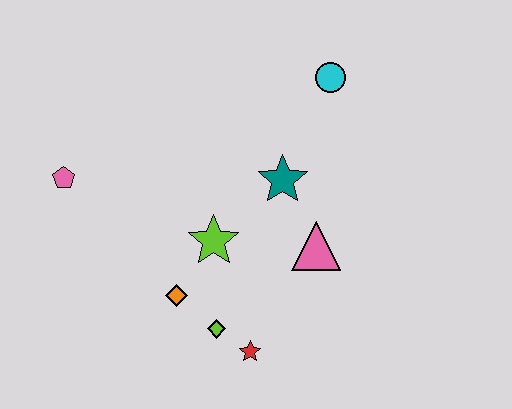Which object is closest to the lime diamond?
The red star is closest to the lime diamond.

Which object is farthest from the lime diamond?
The cyan circle is farthest from the lime diamond.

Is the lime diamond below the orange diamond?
Yes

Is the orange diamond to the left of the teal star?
Yes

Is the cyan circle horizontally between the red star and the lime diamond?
No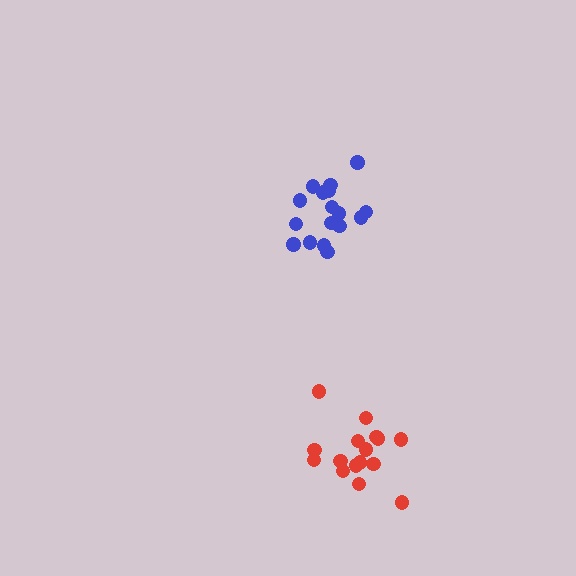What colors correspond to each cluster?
The clusters are colored: red, blue.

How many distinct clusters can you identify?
There are 2 distinct clusters.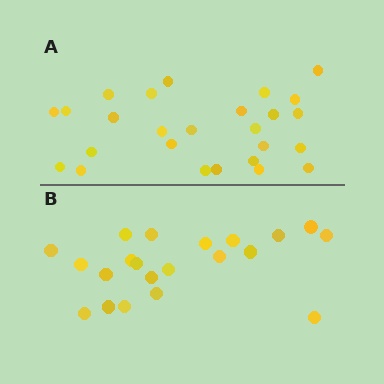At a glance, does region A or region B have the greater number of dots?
Region A (the top region) has more dots.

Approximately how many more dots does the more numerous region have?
Region A has about 5 more dots than region B.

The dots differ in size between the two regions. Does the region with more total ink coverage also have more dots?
No. Region B has more total ink coverage because its dots are larger, but region A actually contains more individual dots. Total area can be misleading — the number of items is what matters here.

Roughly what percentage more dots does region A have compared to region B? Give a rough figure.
About 25% more.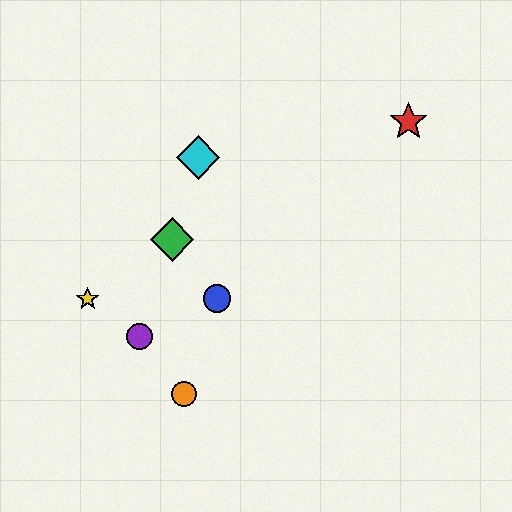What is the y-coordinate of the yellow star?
The yellow star is at y≈299.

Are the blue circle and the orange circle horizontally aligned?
No, the blue circle is at y≈299 and the orange circle is at y≈394.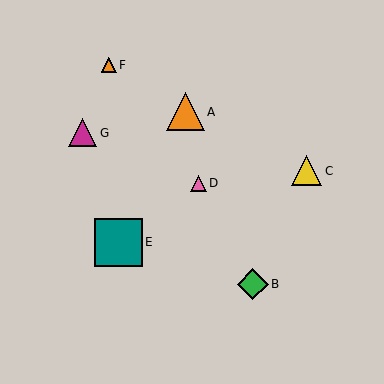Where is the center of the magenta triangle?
The center of the magenta triangle is at (83, 133).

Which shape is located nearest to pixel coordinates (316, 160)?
The yellow triangle (labeled C) at (307, 171) is nearest to that location.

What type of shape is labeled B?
Shape B is a green diamond.